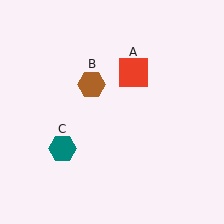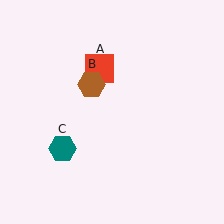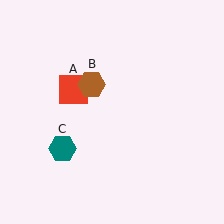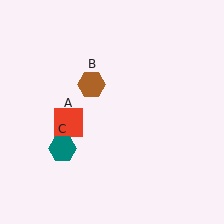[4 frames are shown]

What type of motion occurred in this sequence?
The red square (object A) rotated counterclockwise around the center of the scene.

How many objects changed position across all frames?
1 object changed position: red square (object A).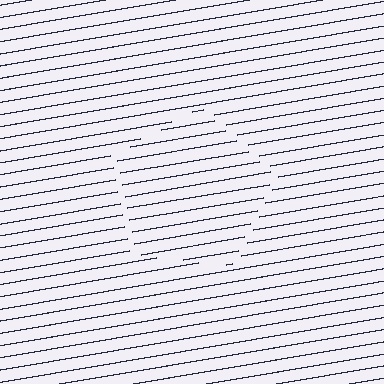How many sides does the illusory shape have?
5 sides — the line-ends trace a pentagon.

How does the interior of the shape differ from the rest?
The interior of the shape contains the same grating, shifted by half a period — the contour is defined by the phase discontinuity where line-ends from the inner and outer gratings abut.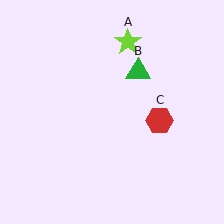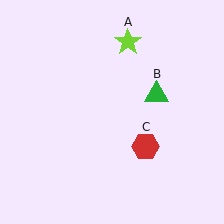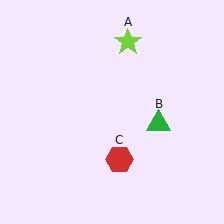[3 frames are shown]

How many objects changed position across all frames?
2 objects changed position: green triangle (object B), red hexagon (object C).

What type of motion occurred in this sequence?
The green triangle (object B), red hexagon (object C) rotated clockwise around the center of the scene.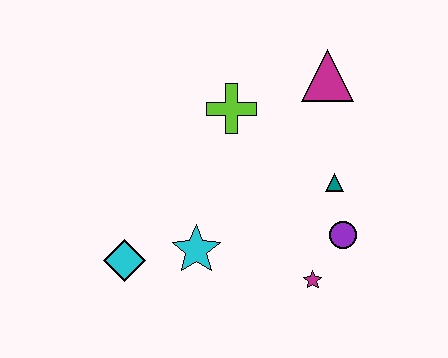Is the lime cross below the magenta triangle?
Yes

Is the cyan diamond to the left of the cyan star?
Yes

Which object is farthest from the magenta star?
The magenta triangle is farthest from the magenta star.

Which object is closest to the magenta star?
The purple circle is closest to the magenta star.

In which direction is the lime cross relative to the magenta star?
The lime cross is above the magenta star.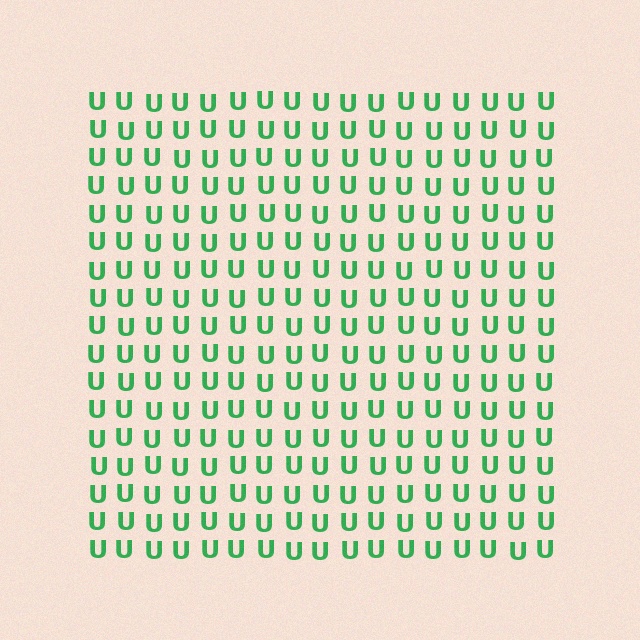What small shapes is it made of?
It is made of small letter U's.